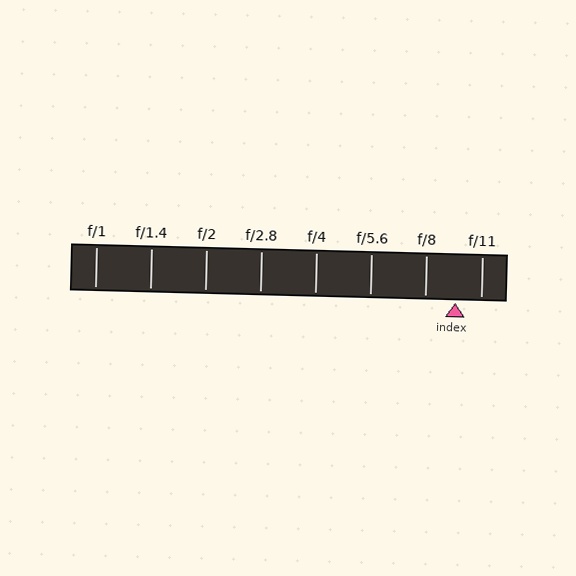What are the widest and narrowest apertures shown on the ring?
The widest aperture shown is f/1 and the narrowest is f/11.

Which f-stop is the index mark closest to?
The index mark is closest to f/11.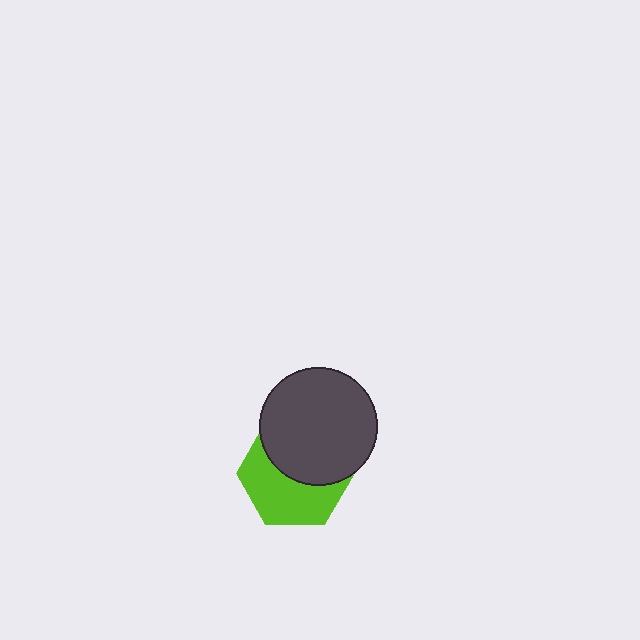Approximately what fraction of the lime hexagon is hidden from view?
Roughly 48% of the lime hexagon is hidden behind the dark gray circle.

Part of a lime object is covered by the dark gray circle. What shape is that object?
It is a hexagon.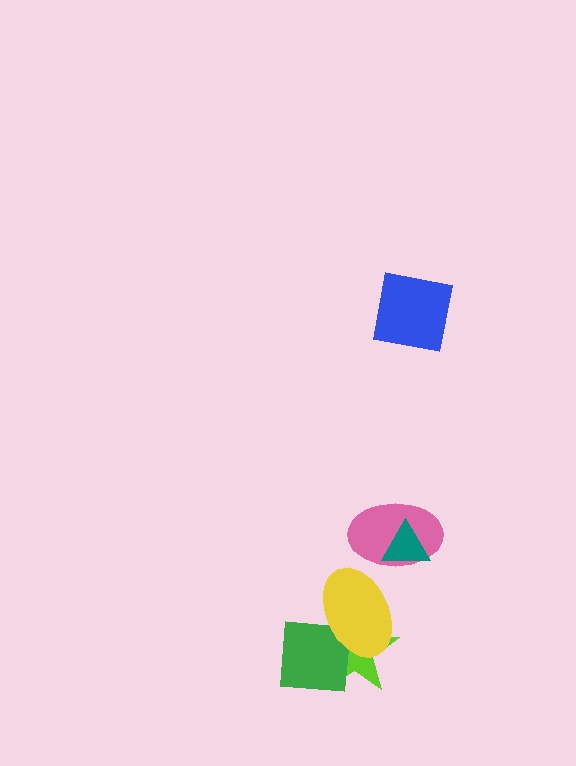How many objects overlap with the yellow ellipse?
2 objects overlap with the yellow ellipse.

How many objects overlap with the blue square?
0 objects overlap with the blue square.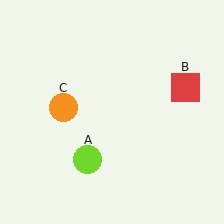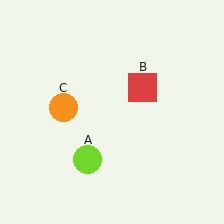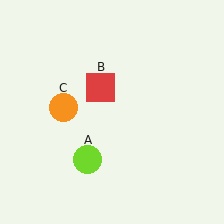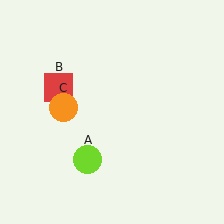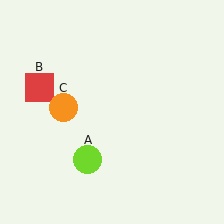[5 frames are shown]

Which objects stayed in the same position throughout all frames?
Lime circle (object A) and orange circle (object C) remained stationary.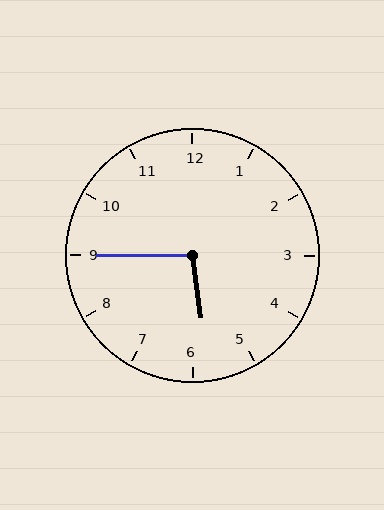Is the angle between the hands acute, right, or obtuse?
It is obtuse.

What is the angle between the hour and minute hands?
Approximately 98 degrees.